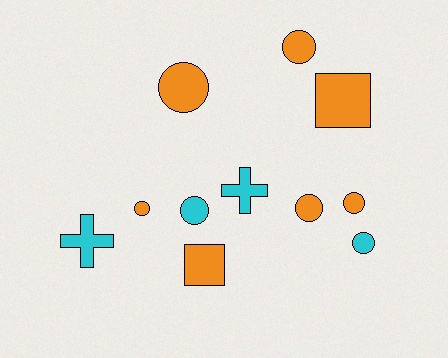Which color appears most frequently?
Orange, with 7 objects.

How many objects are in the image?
There are 11 objects.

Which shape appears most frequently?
Circle, with 7 objects.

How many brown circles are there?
There are no brown circles.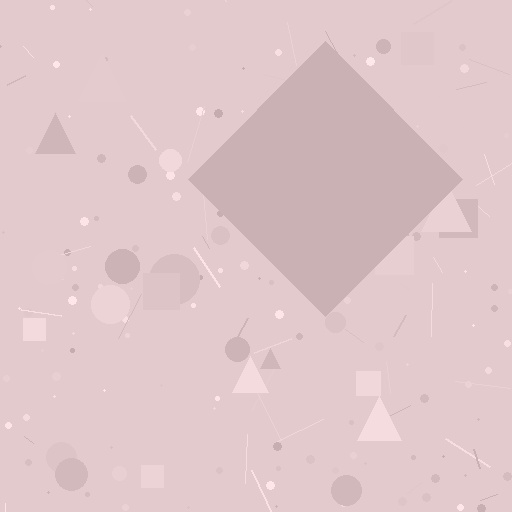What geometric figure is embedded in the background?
A diamond is embedded in the background.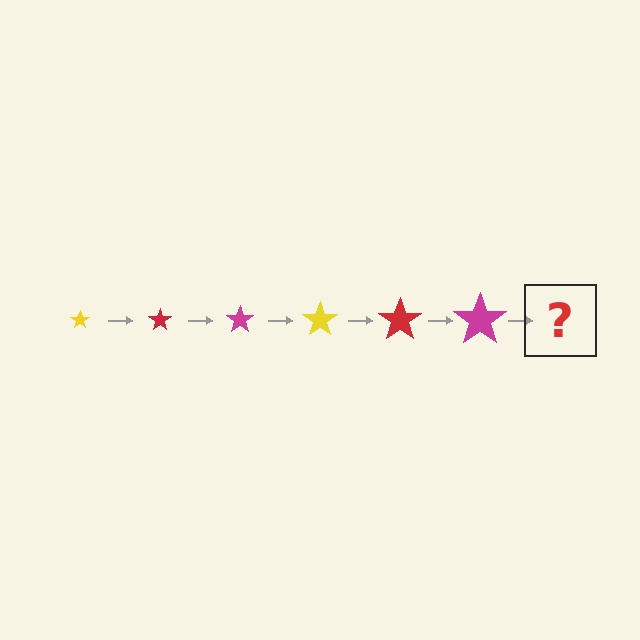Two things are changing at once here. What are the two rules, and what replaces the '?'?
The two rules are that the star grows larger each step and the color cycles through yellow, red, and magenta. The '?' should be a yellow star, larger than the previous one.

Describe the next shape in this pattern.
It should be a yellow star, larger than the previous one.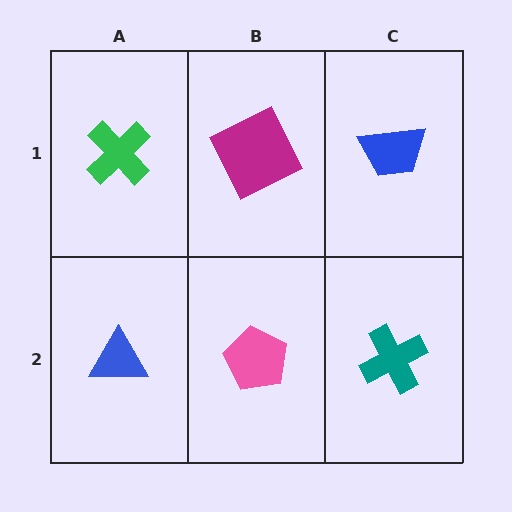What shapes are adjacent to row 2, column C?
A blue trapezoid (row 1, column C), a pink pentagon (row 2, column B).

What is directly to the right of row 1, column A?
A magenta square.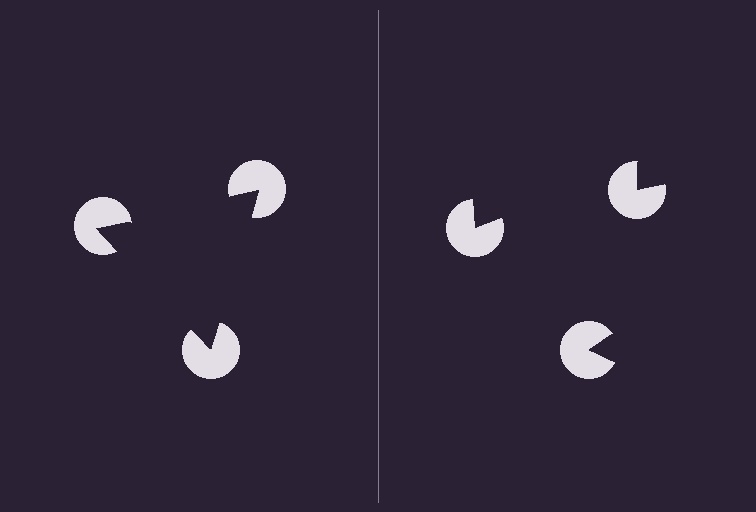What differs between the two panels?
The pac-man discs are positioned identically on both sides; only the wedge orientations differ. On the left they align to a triangle; on the right they are misaligned.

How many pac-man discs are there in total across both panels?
6 — 3 on each side.